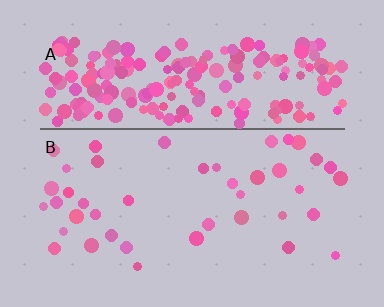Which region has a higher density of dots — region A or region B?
A (the top).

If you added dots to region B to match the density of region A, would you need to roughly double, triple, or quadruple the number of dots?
Approximately quadruple.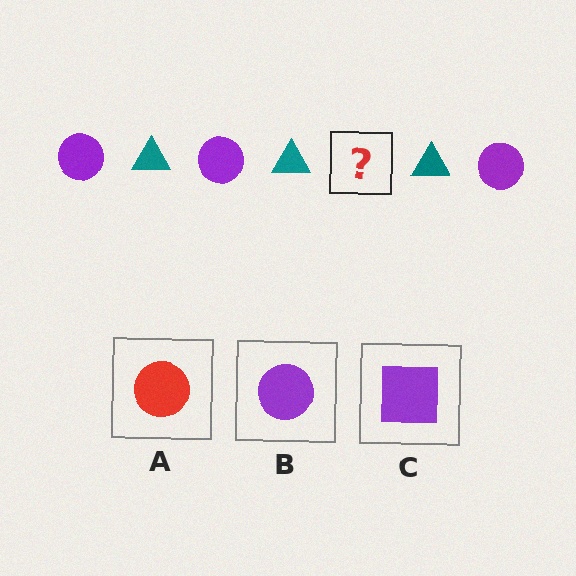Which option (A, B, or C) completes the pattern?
B.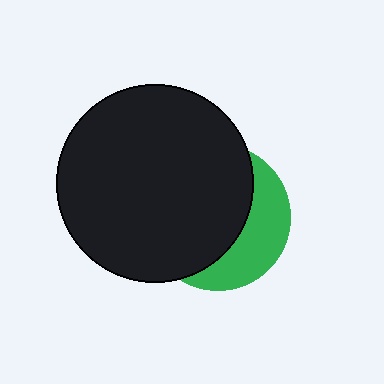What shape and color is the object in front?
The object in front is a black circle.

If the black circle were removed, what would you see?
You would see the complete green circle.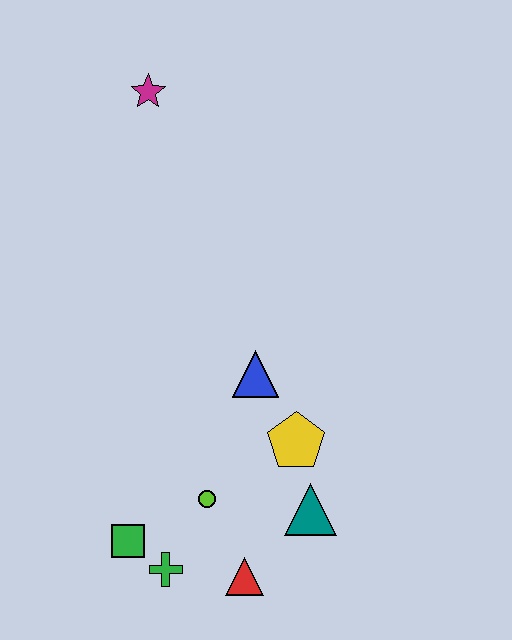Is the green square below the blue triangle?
Yes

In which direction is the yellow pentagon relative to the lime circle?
The yellow pentagon is to the right of the lime circle.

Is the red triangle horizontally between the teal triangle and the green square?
Yes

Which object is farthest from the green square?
The magenta star is farthest from the green square.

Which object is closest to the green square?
The green cross is closest to the green square.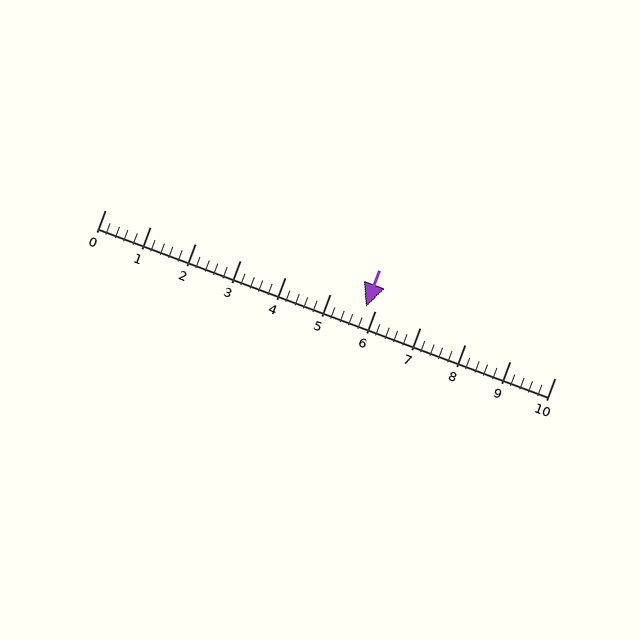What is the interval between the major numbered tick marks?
The major tick marks are spaced 1 units apart.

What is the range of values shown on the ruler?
The ruler shows values from 0 to 10.